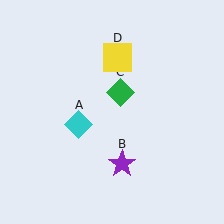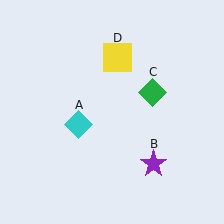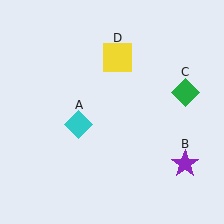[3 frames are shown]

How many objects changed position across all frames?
2 objects changed position: purple star (object B), green diamond (object C).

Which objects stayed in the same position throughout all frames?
Cyan diamond (object A) and yellow square (object D) remained stationary.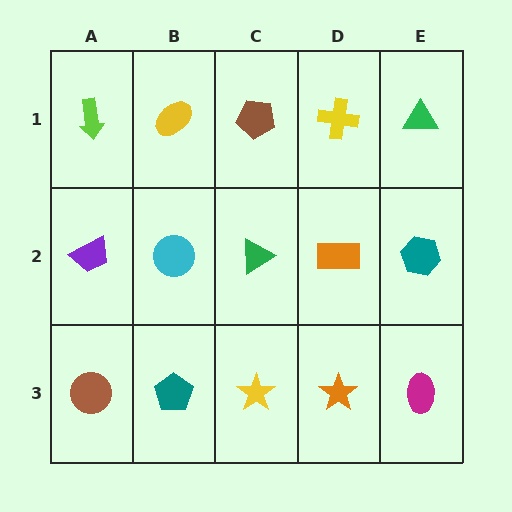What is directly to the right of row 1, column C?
A yellow cross.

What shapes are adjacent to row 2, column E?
A green triangle (row 1, column E), a magenta ellipse (row 3, column E), an orange rectangle (row 2, column D).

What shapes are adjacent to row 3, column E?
A teal hexagon (row 2, column E), an orange star (row 3, column D).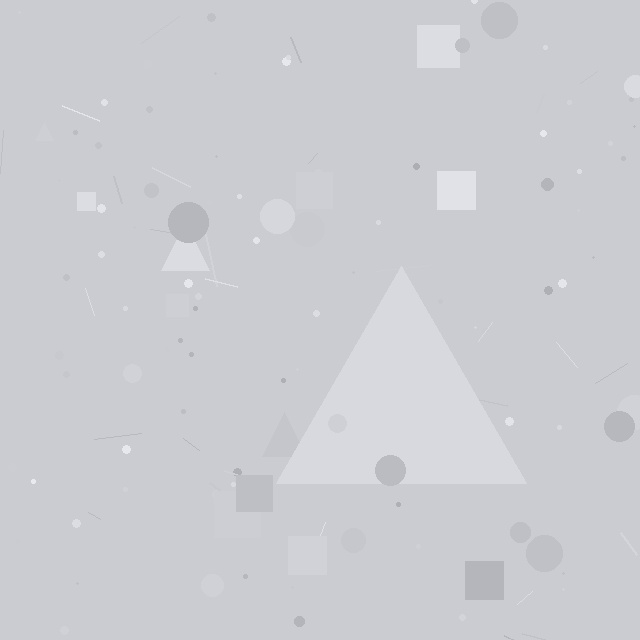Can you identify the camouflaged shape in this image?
The camouflaged shape is a triangle.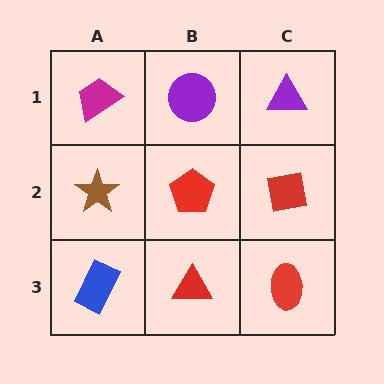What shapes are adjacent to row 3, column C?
A red square (row 2, column C), a red triangle (row 3, column B).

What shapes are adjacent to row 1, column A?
A brown star (row 2, column A), a purple circle (row 1, column B).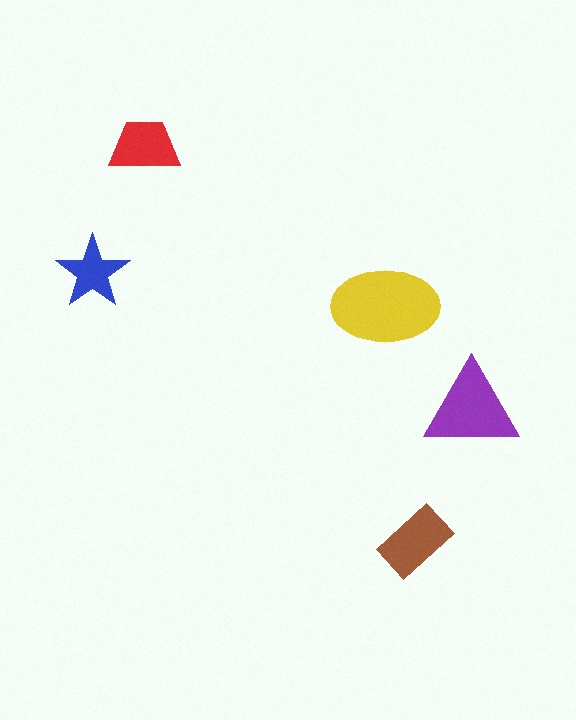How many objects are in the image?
There are 5 objects in the image.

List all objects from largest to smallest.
The yellow ellipse, the purple triangle, the brown rectangle, the red trapezoid, the blue star.